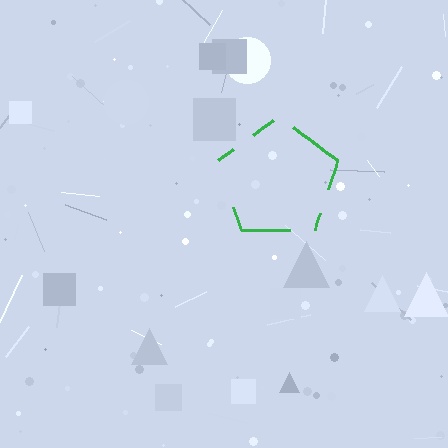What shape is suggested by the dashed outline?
The dashed outline suggests a pentagon.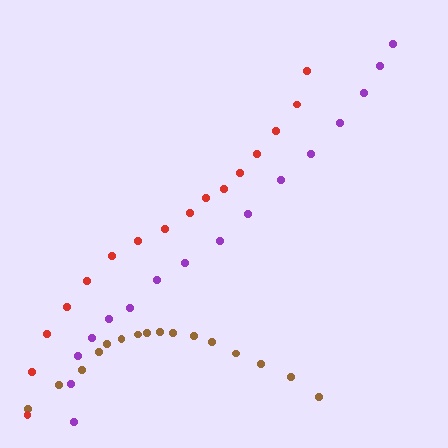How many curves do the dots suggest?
There are 3 distinct paths.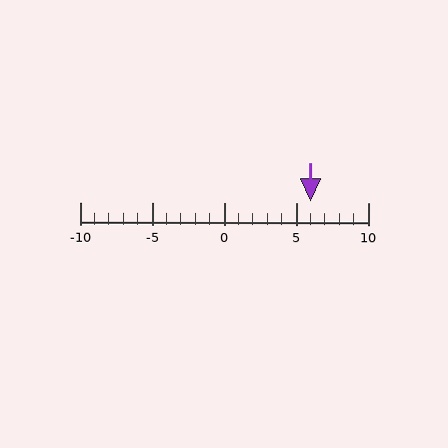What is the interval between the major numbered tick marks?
The major tick marks are spaced 5 units apart.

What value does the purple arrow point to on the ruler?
The purple arrow points to approximately 6.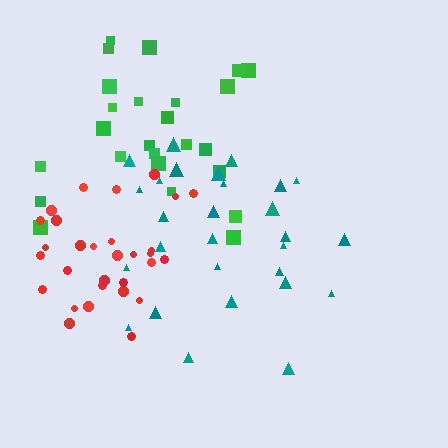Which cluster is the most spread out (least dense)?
Teal.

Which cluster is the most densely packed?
Red.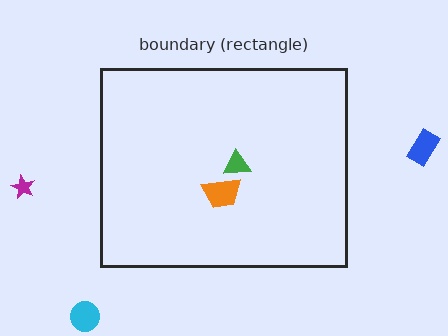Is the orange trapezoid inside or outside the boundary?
Inside.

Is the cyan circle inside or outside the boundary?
Outside.